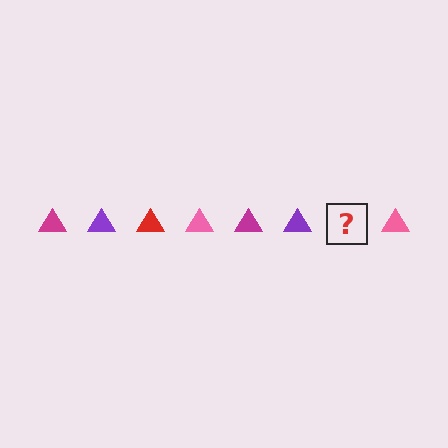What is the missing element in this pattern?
The missing element is a red triangle.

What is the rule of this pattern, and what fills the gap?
The rule is that the pattern cycles through magenta, purple, red, pink triangles. The gap should be filled with a red triangle.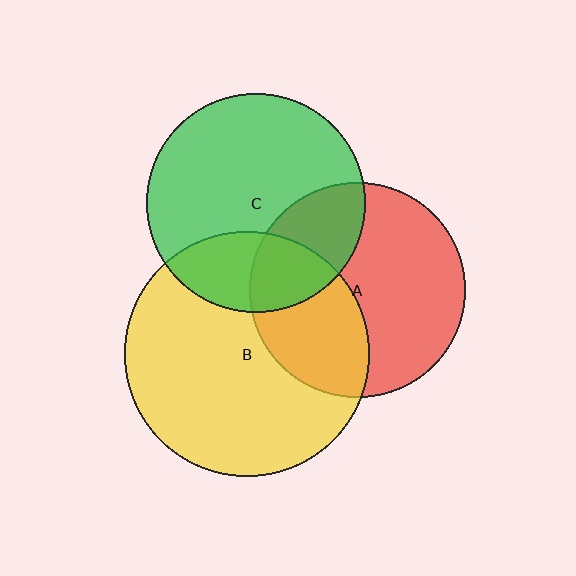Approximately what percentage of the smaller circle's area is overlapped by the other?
Approximately 25%.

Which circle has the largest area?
Circle B (yellow).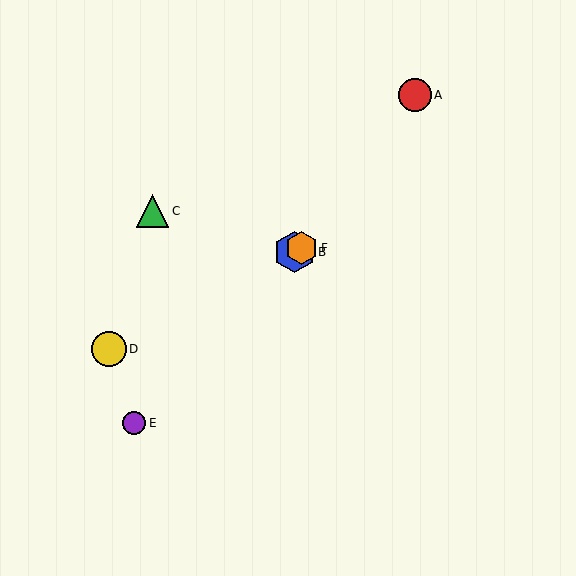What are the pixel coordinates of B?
Object B is at (294, 252).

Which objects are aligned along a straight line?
Objects B, D, F are aligned along a straight line.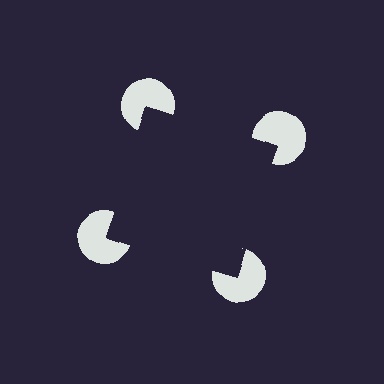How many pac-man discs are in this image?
There are 4 — one at each vertex of the illusory square.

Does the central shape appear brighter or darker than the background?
It typically appears slightly darker than the background, even though no actual brightness change is drawn.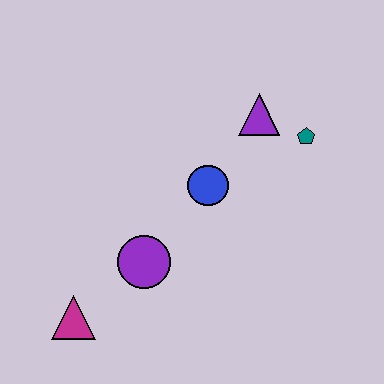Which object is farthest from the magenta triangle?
The teal pentagon is farthest from the magenta triangle.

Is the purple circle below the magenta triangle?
No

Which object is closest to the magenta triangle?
The purple circle is closest to the magenta triangle.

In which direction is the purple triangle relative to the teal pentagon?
The purple triangle is to the left of the teal pentagon.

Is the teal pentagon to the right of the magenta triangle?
Yes